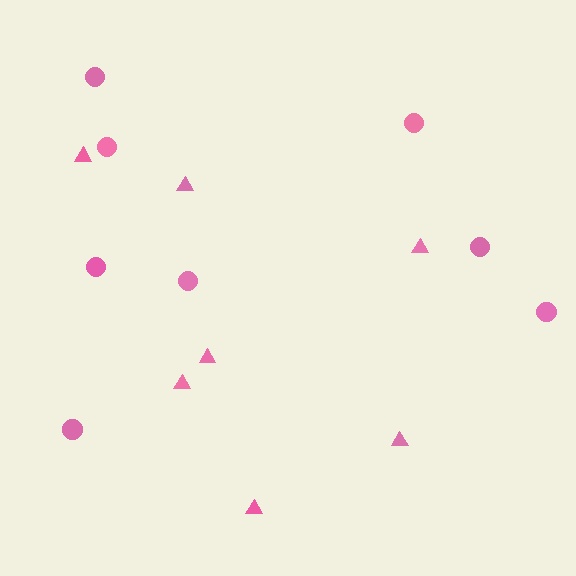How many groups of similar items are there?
There are 2 groups: one group of triangles (7) and one group of circles (8).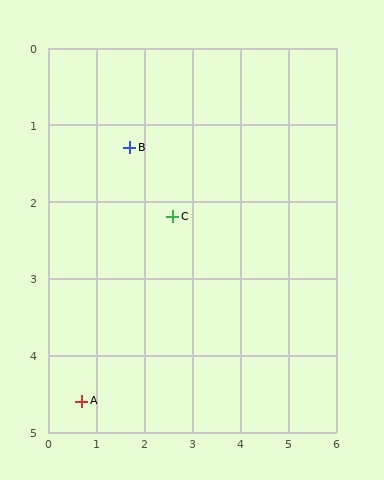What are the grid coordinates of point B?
Point B is at approximately (1.7, 1.3).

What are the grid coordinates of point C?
Point C is at approximately (2.6, 2.2).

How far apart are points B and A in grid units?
Points B and A are about 3.4 grid units apart.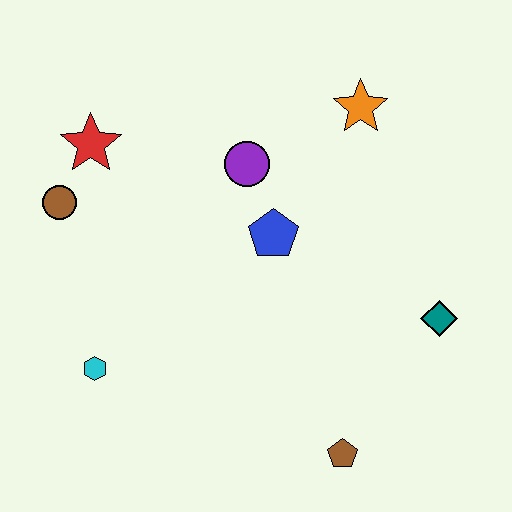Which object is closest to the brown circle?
The red star is closest to the brown circle.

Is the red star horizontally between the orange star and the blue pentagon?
No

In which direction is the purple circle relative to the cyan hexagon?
The purple circle is above the cyan hexagon.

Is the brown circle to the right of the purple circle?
No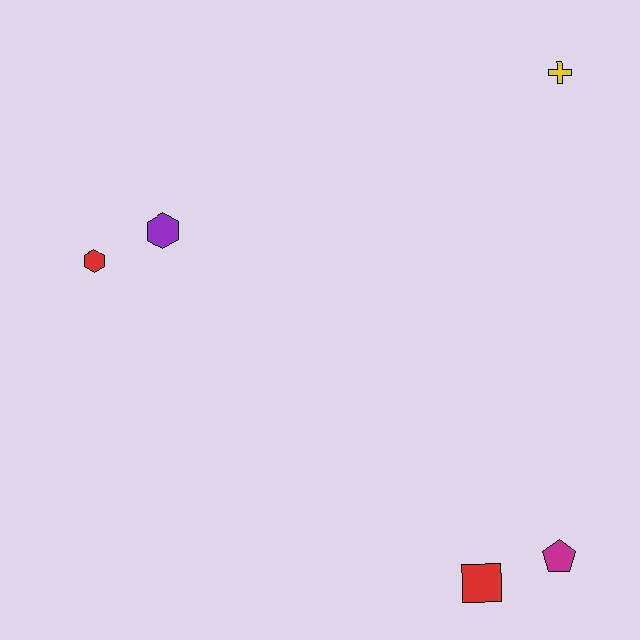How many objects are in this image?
There are 5 objects.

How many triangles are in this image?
There are no triangles.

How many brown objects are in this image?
There are no brown objects.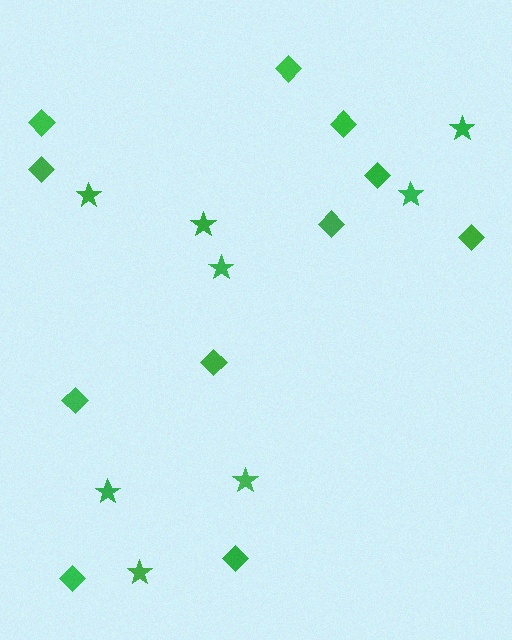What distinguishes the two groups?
There are 2 groups: one group of stars (8) and one group of diamonds (11).